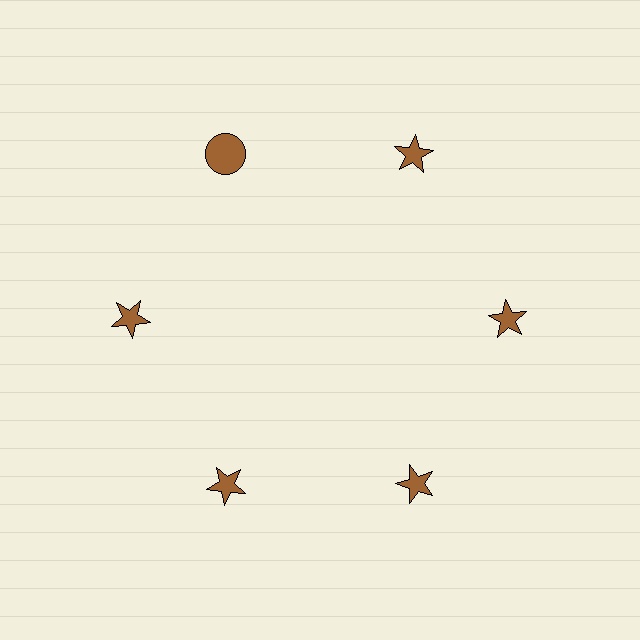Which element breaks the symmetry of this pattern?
The brown circle at roughly the 11 o'clock position breaks the symmetry. All other shapes are brown stars.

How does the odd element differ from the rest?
It has a different shape: circle instead of star.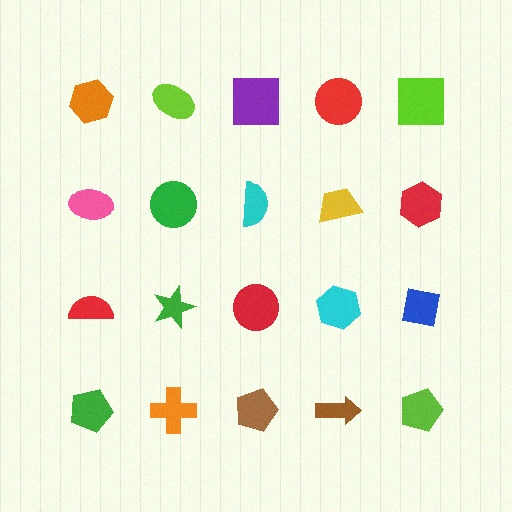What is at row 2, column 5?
A red hexagon.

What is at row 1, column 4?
A red circle.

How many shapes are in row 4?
5 shapes.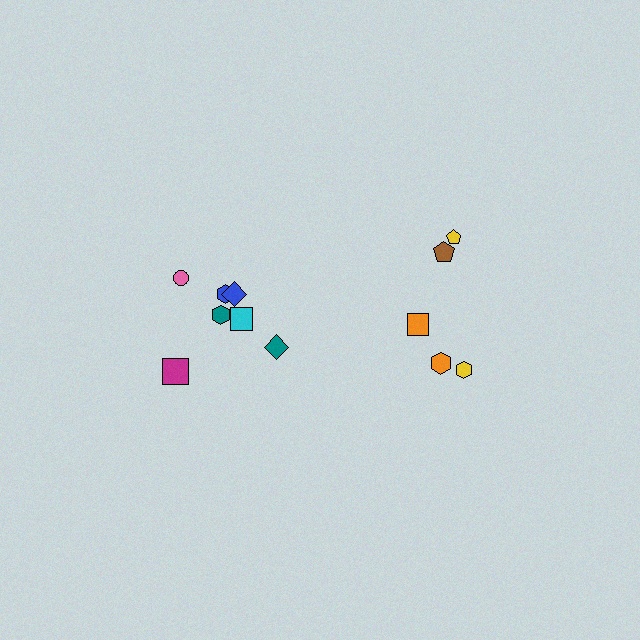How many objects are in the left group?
There are 7 objects.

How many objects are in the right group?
There are 5 objects.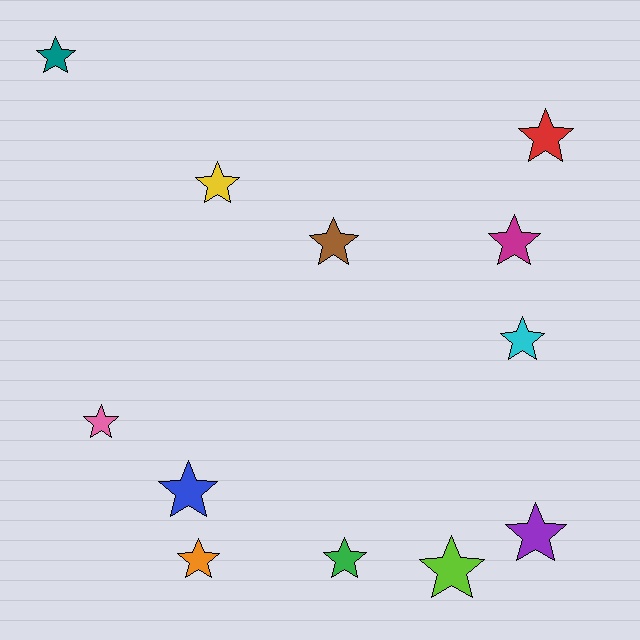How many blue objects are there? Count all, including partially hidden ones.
There is 1 blue object.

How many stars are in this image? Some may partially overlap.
There are 12 stars.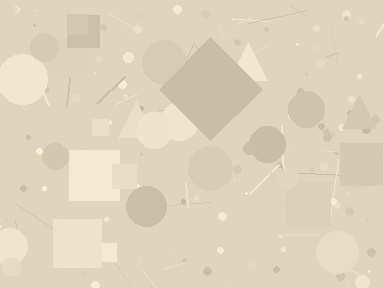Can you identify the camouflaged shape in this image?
The camouflaged shape is a diamond.